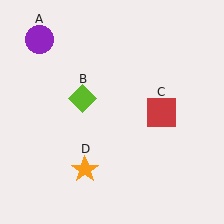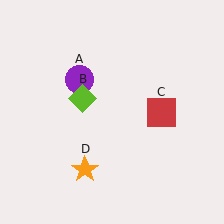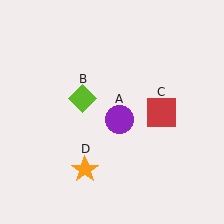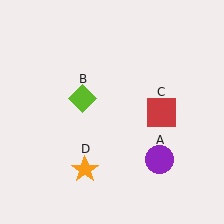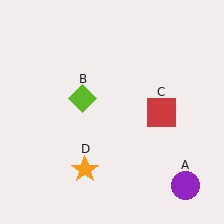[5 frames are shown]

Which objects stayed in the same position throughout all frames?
Lime diamond (object B) and red square (object C) and orange star (object D) remained stationary.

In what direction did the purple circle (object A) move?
The purple circle (object A) moved down and to the right.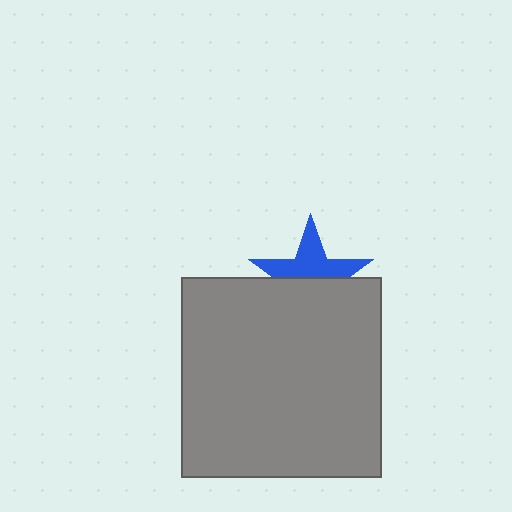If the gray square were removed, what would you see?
You would see the complete blue star.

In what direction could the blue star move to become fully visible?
The blue star could move up. That would shift it out from behind the gray square entirely.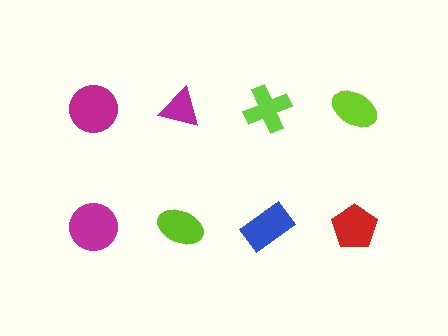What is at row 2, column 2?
A lime ellipse.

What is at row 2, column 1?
A magenta circle.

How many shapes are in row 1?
4 shapes.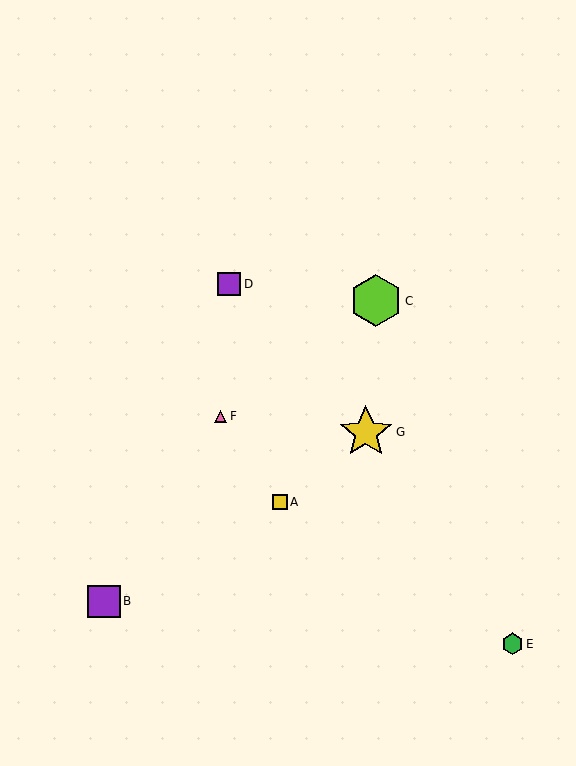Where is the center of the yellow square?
The center of the yellow square is at (280, 502).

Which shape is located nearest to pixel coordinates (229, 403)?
The pink triangle (labeled F) at (221, 416) is nearest to that location.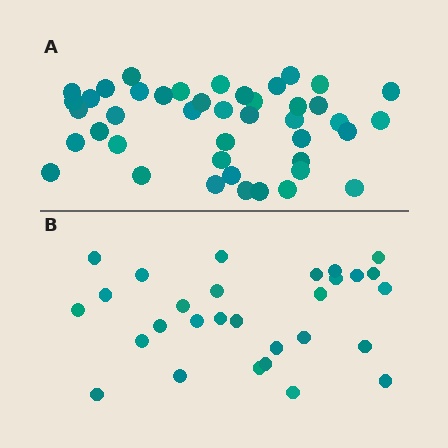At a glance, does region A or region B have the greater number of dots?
Region A (the top region) has more dots.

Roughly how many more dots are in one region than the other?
Region A has approximately 15 more dots than region B.